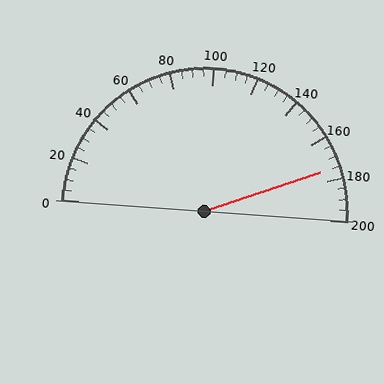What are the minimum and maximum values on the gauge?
The gauge ranges from 0 to 200.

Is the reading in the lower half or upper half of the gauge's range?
The reading is in the upper half of the range (0 to 200).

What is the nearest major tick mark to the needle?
The nearest major tick mark is 180.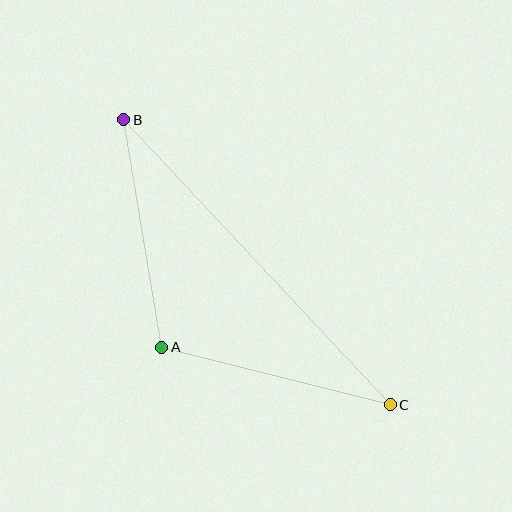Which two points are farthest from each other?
Points B and C are farthest from each other.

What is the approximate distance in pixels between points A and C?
The distance between A and C is approximately 236 pixels.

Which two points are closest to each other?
Points A and B are closest to each other.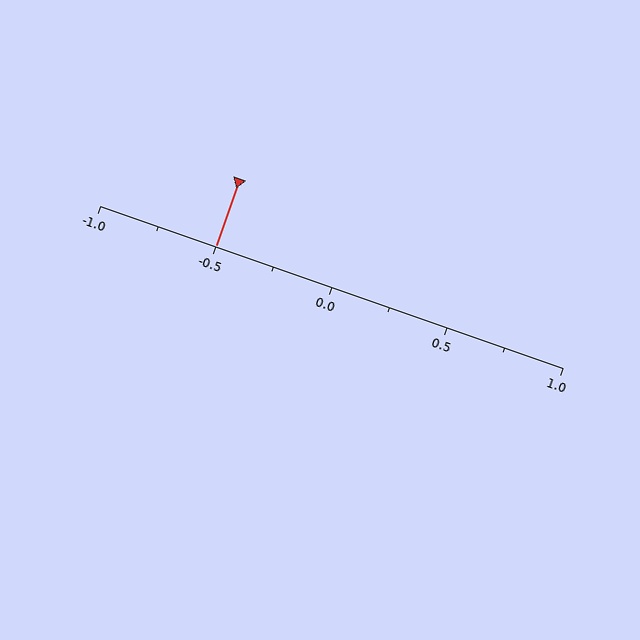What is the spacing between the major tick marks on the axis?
The major ticks are spaced 0.5 apart.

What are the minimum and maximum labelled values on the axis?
The axis runs from -1.0 to 1.0.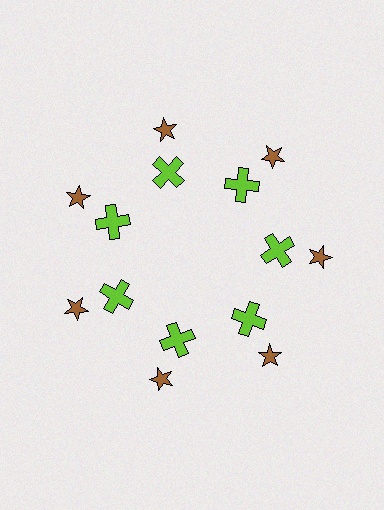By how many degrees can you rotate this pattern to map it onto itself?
The pattern maps onto itself every 51 degrees of rotation.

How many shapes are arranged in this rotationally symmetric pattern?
There are 14 shapes, arranged in 7 groups of 2.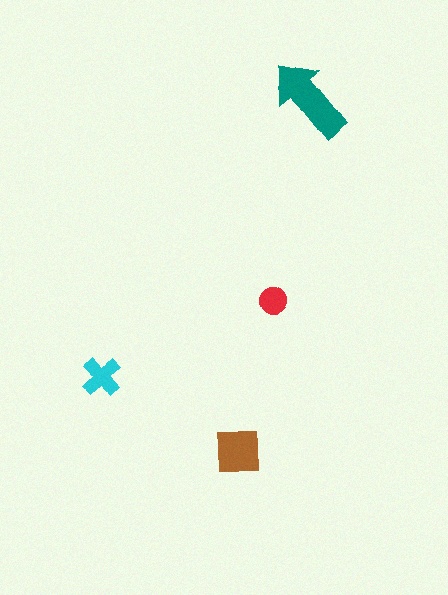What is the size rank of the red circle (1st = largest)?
4th.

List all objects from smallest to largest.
The red circle, the cyan cross, the brown square, the teal arrow.